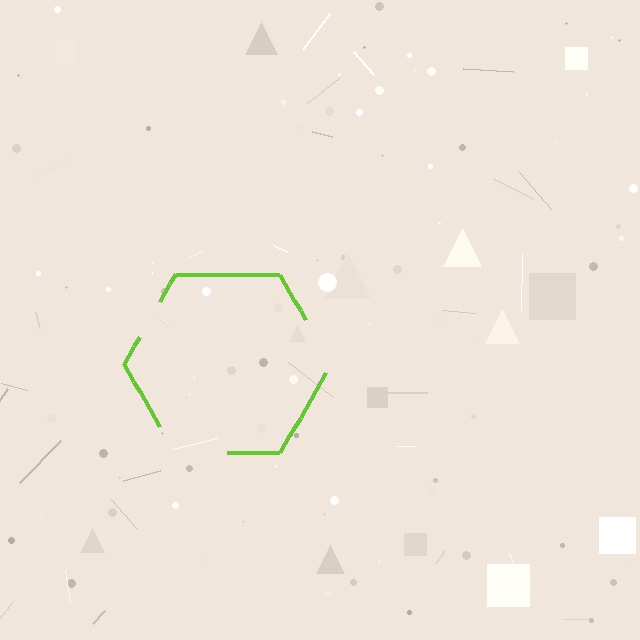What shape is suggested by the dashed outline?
The dashed outline suggests a hexagon.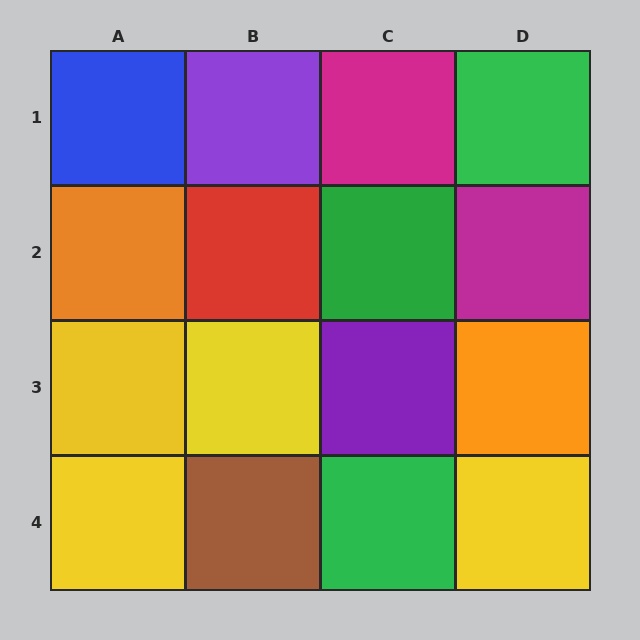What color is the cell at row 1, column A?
Blue.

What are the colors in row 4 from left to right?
Yellow, brown, green, yellow.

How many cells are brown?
1 cell is brown.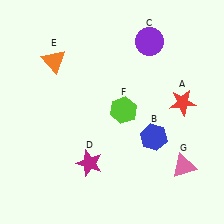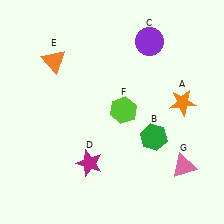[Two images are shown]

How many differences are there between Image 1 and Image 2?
There are 2 differences between the two images.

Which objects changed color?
A changed from red to orange. B changed from blue to green.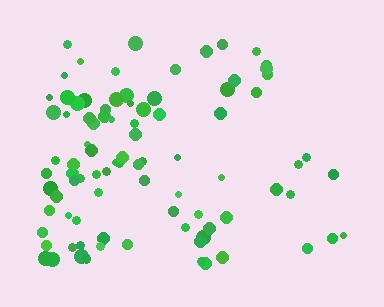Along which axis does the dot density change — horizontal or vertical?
Horizontal.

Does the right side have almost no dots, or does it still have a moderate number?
Still a moderate number, just noticeably fewer than the left.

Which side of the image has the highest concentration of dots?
The left.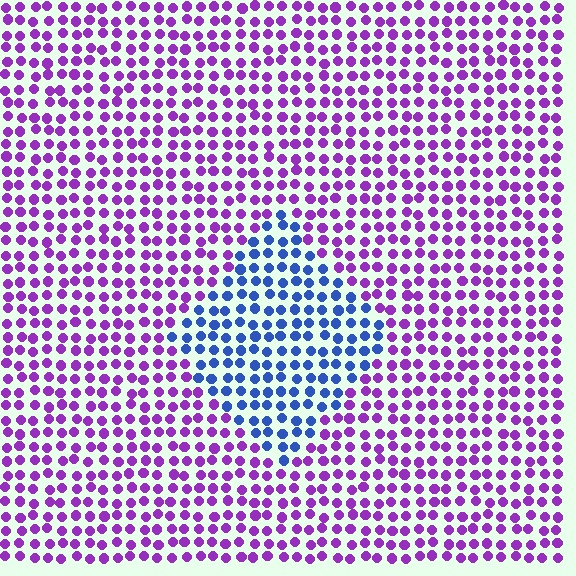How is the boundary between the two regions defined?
The boundary is defined purely by a slight shift in hue (about 61 degrees). Spacing, size, and orientation are identical on both sides.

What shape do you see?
I see a diamond.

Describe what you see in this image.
The image is filled with small purple elements in a uniform arrangement. A diamond-shaped region is visible where the elements are tinted to a slightly different hue, forming a subtle color boundary.